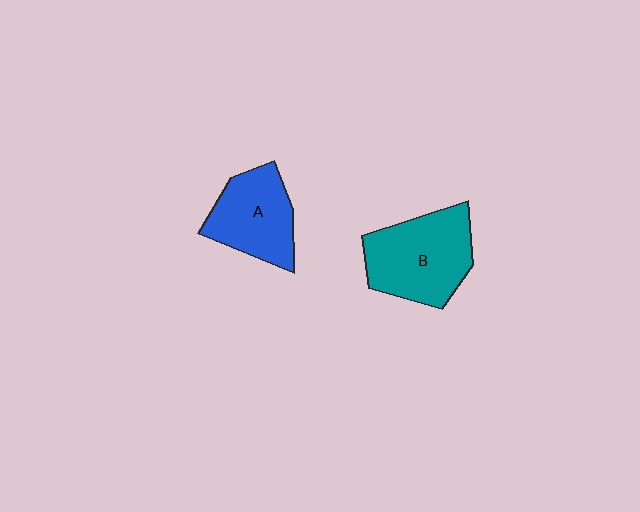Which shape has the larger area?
Shape B (teal).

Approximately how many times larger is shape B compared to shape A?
Approximately 1.3 times.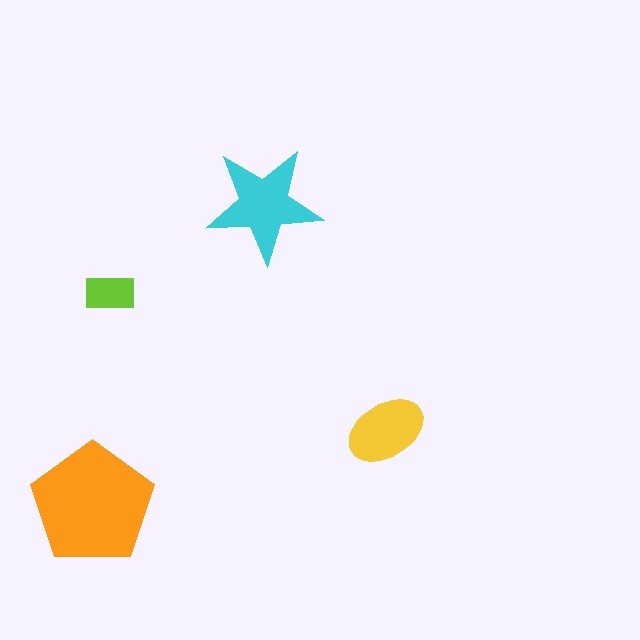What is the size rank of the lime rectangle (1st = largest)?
4th.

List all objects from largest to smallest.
The orange pentagon, the cyan star, the yellow ellipse, the lime rectangle.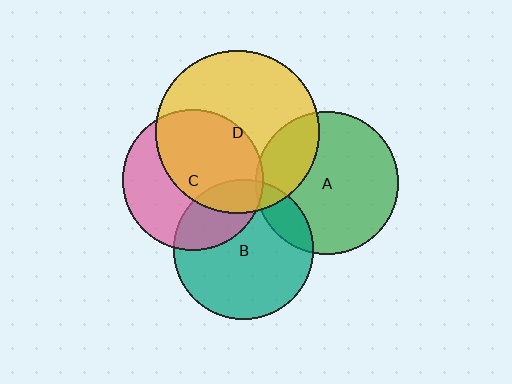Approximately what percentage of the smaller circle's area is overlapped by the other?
Approximately 25%.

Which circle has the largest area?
Circle D (yellow).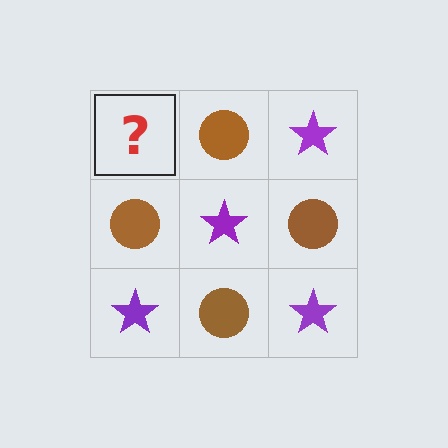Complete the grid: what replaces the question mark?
The question mark should be replaced with a purple star.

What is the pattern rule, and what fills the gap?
The rule is that it alternates purple star and brown circle in a checkerboard pattern. The gap should be filled with a purple star.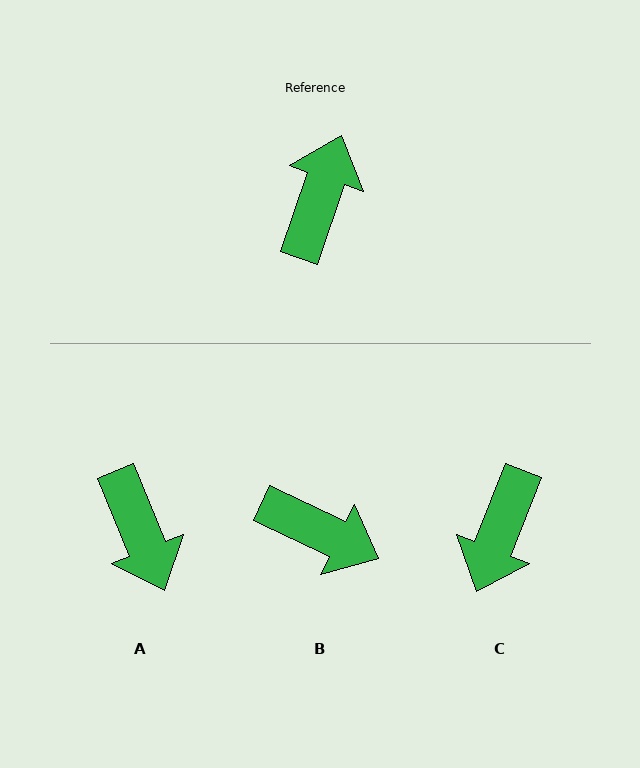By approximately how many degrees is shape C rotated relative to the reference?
Approximately 178 degrees counter-clockwise.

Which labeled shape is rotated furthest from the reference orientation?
C, about 178 degrees away.